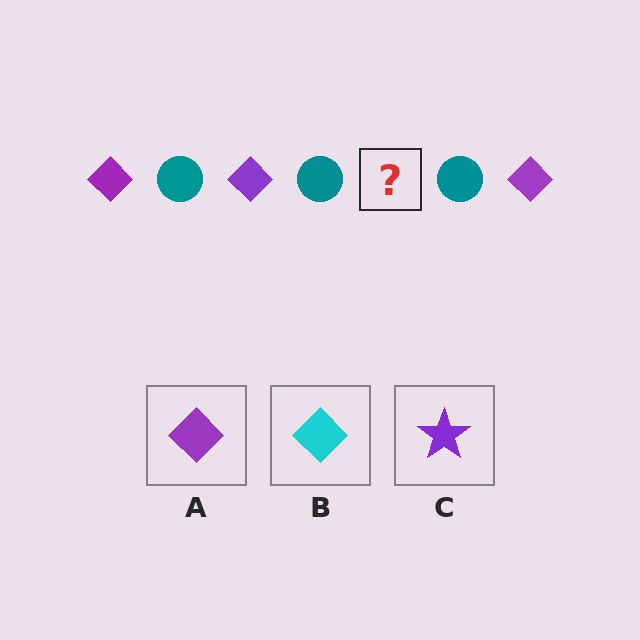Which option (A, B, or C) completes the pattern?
A.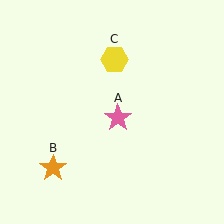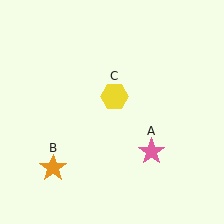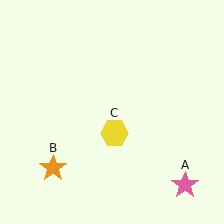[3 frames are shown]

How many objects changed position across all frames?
2 objects changed position: pink star (object A), yellow hexagon (object C).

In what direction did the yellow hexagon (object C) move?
The yellow hexagon (object C) moved down.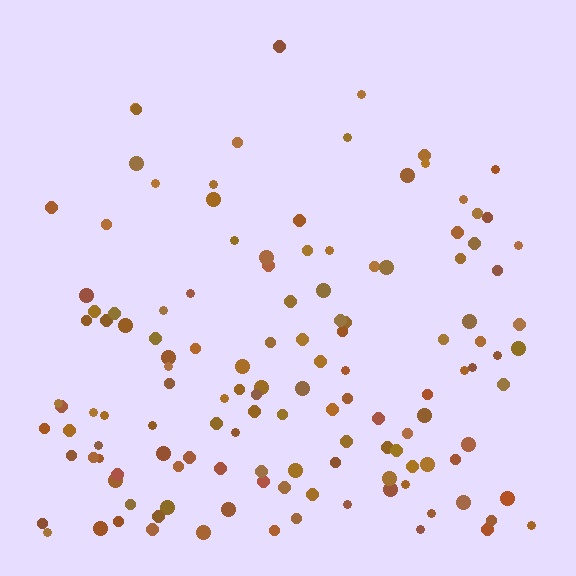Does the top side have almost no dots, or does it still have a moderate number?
Still a moderate number, just noticeably fewer than the bottom.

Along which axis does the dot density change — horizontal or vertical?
Vertical.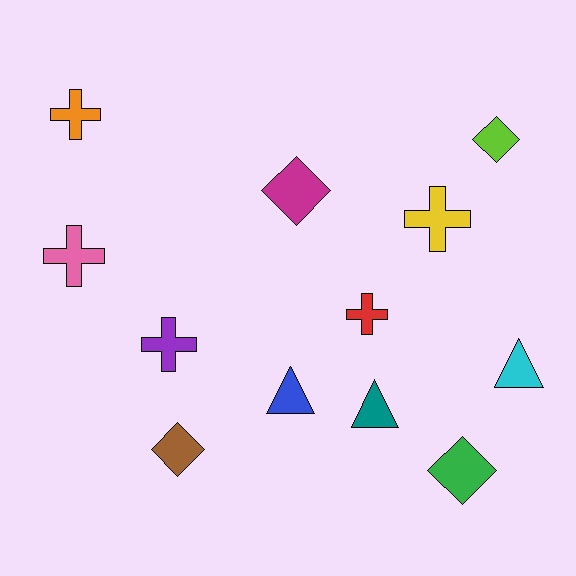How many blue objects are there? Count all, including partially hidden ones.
There is 1 blue object.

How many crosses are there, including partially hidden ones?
There are 5 crosses.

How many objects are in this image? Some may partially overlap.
There are 12 objects.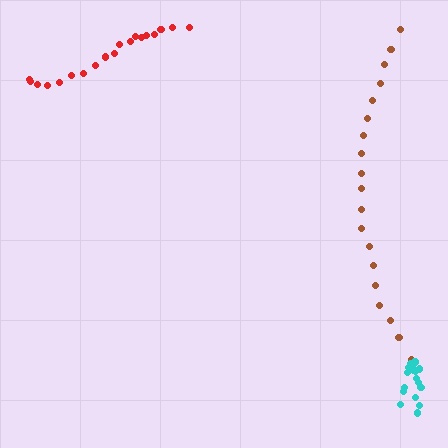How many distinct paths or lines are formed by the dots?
There are 3 distinct paths.